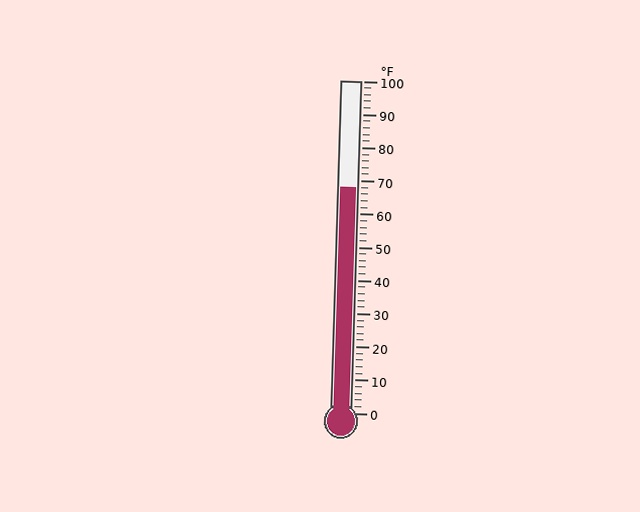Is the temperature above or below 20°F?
The temperature is above 20°F.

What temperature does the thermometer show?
The thermometer shows approximately 68°F.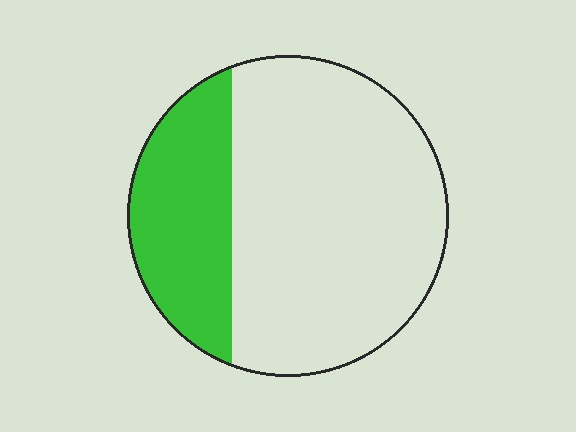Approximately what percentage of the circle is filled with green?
Approximately 30%.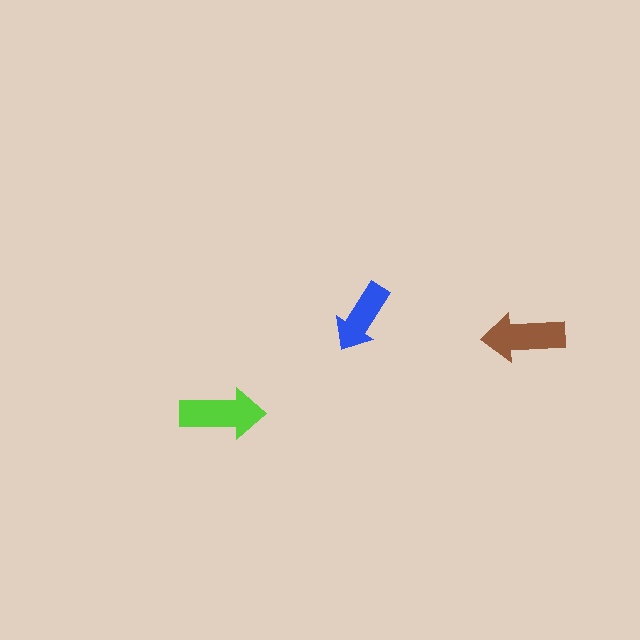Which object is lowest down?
The lime arrow is bottommost.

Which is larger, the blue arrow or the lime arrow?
The lime one.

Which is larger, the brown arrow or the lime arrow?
The lime one.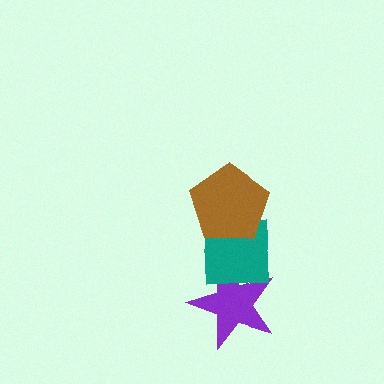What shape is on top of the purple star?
The teal square is on top of the purple star.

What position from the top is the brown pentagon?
The brown pentagon is 1st from the top.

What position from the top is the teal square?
The teal square is 2nd from the top.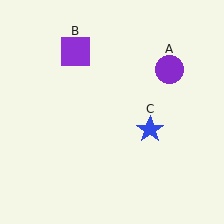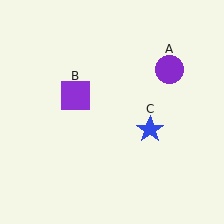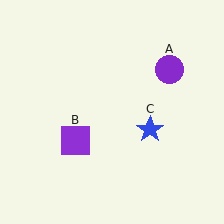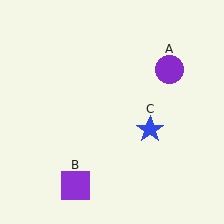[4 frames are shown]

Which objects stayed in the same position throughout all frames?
Purple circle (object A) and blue star (object C) remained stationary.